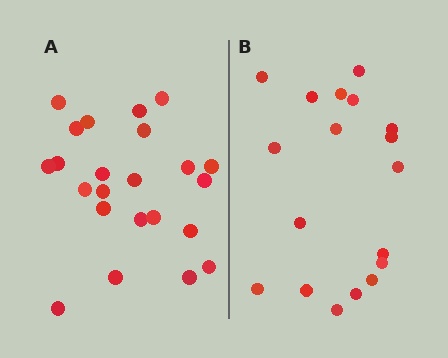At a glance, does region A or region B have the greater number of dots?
Region A (the left region) has more dots.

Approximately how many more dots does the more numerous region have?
Region A has about 5 more dots than region B.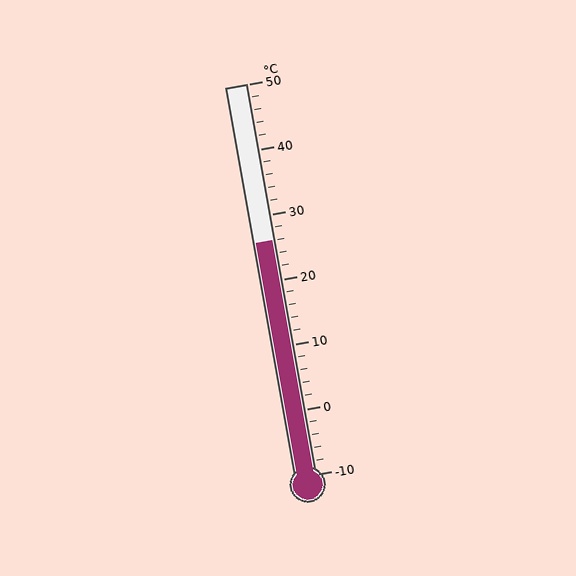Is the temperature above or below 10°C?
The temperature is above 10°C.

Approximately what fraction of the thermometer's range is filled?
The thermometer is filled to approximately 60% of its range.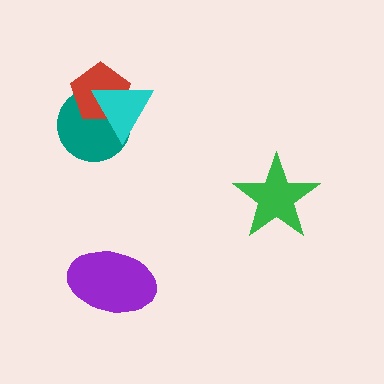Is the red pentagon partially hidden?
Yes, it is partially covered by another shape.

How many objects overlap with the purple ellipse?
0 objects overlap with the purple ellipse.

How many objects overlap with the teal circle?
2 objects overlap with the teal circle.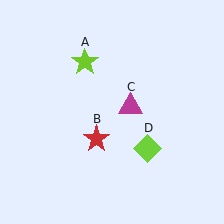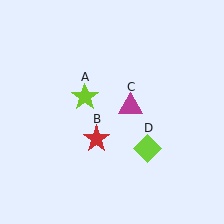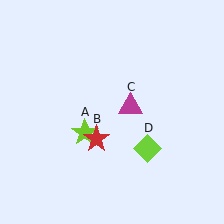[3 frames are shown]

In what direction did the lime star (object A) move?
The lime star (object A) moved down.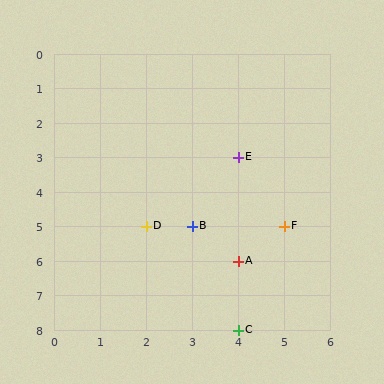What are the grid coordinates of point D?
Point D is at grid coordinates (2, 5).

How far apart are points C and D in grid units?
Points C and D are 2 columns and 3 rows apart (about 3.6 grid units diagonally).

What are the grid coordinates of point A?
Point A is at grid coordinates (4, 6).